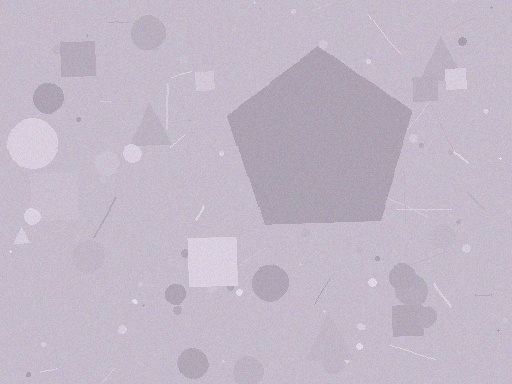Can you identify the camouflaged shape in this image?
The camouflaged shape is a pentagon.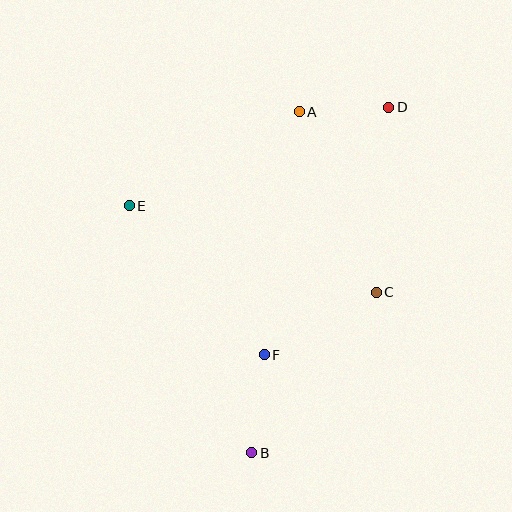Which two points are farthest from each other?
Points B and D are farthest from each other.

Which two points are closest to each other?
Points A and D are closest to each other.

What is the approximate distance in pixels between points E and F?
The distance between E and F is approximately 201 pixels.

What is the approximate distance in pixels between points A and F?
The distance between A and F is approximately 245 pixels.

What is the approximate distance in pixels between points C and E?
The distance between C and E is approximately 262 pixels.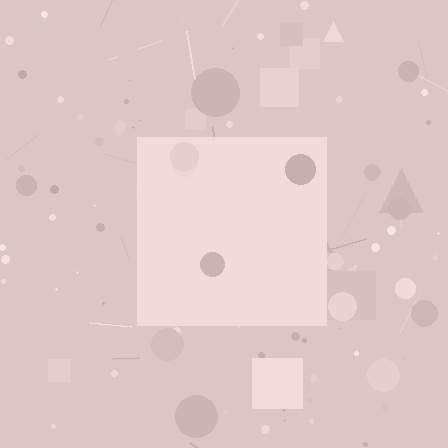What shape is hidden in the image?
A square is hidden in the image.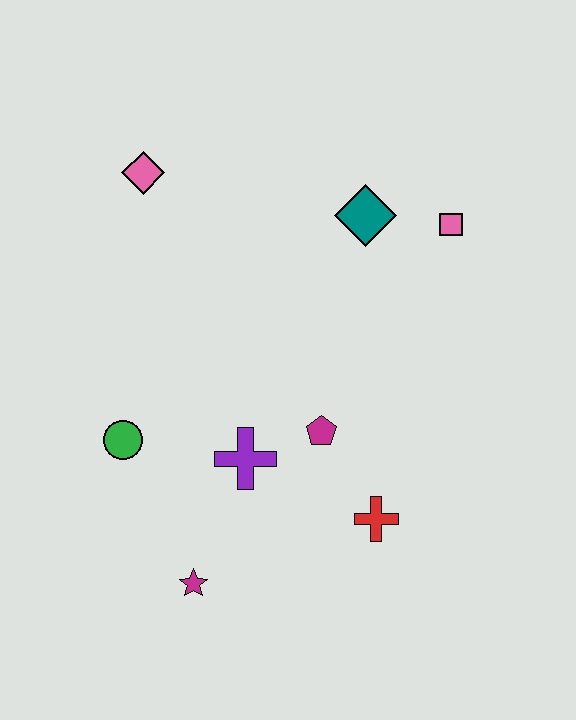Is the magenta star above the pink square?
No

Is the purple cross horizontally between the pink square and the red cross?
No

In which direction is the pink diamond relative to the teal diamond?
The pink diamond is to the left of the teal diamond.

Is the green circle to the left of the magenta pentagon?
Yes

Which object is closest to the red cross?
The magenta pentagon is closest to the red cross.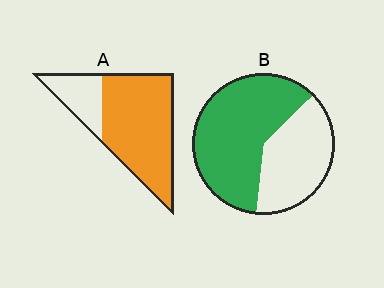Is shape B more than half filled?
Yes.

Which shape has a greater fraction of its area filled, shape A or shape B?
Shape A.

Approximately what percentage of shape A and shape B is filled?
A is approximately 75% and B is approximately 60%.